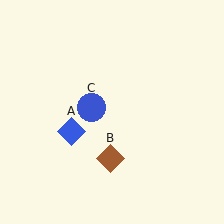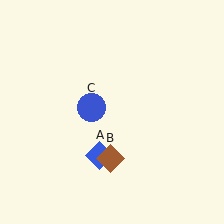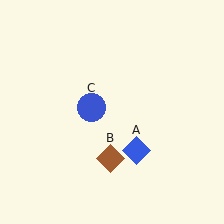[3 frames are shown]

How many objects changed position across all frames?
1 object changed position: blue diamond (object A).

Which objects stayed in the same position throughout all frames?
Brown diamond (object B) and blue circle (object C) remained stationary.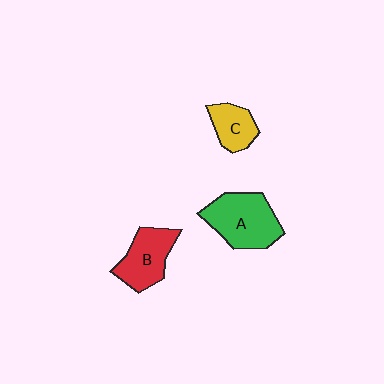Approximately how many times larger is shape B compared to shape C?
Approximately 1.5 times.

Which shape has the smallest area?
Shape C (yellow).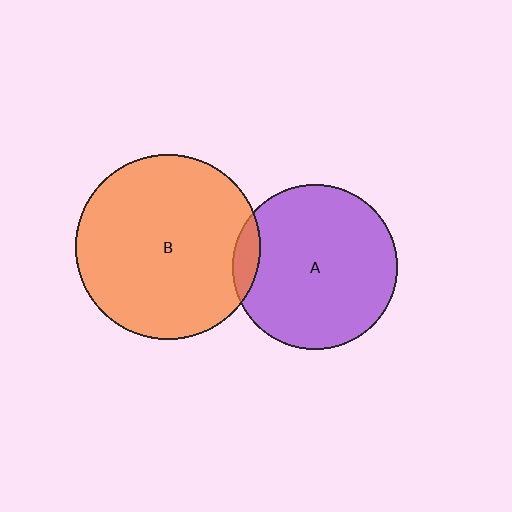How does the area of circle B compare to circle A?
Approximately 1.2 times.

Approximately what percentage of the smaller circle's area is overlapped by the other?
Approximately 10%.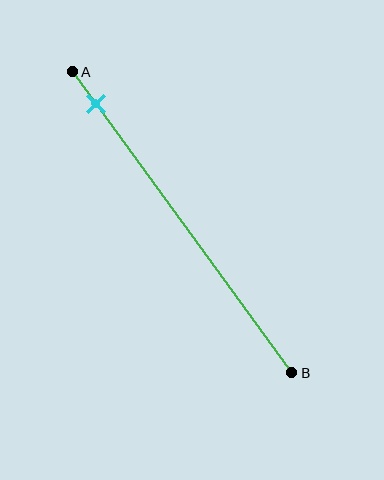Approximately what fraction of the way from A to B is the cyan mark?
The cyan mark is approximately 10% of the way from A to B.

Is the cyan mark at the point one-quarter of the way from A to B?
No, the mark is at about 10% from A, not at the 25% one-quarter point.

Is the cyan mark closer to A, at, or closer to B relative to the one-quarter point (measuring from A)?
The cyan mark is closer to point A than the one-quarter point of segment AB.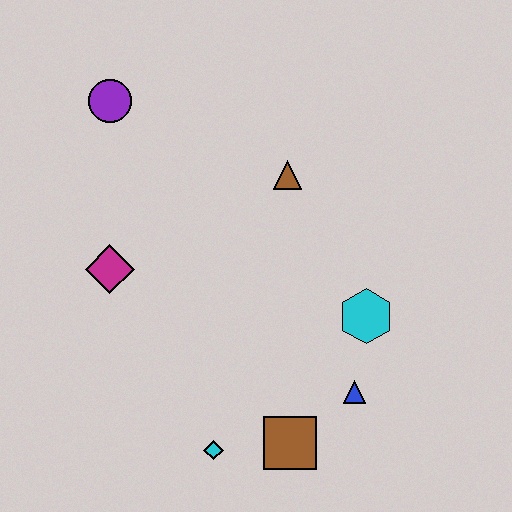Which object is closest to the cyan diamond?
The brown square is closest to the cyan diamond.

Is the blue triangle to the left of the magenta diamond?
No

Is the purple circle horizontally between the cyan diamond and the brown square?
No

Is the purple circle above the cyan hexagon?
Yes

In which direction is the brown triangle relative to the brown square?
The brown triangle is above the brown square.